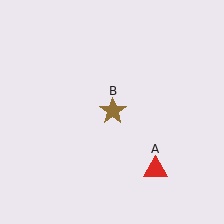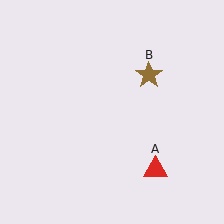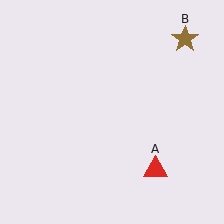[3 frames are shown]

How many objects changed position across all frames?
1 object changed position: brown star (object B).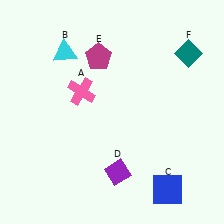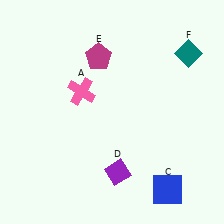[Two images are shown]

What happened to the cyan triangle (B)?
The cyan triangle (B) was removed in Image 2. It was in the top-left area of Image 1.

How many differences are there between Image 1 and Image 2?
There is 1 difference between the two images.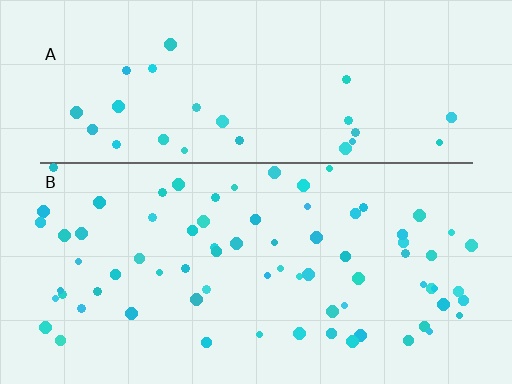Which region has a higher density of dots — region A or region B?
B (the bottom).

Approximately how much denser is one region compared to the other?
Approximately 2.5× — region B over region A.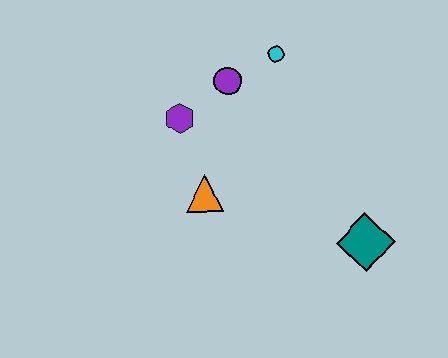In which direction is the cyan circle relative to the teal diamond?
The cyan circle is above the teal diamond.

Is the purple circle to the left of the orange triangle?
No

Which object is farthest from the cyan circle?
The teal diamond is farthest from the cyan circle.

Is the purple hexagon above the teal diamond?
Yes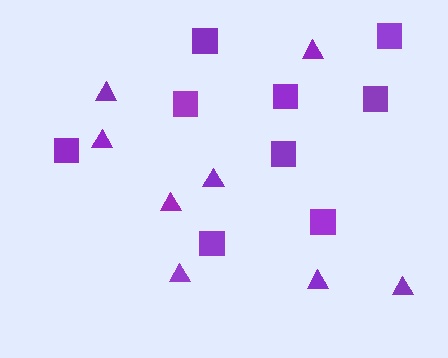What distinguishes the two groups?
There are 2 groups: one group of squares (9) and one group of triangles (8).